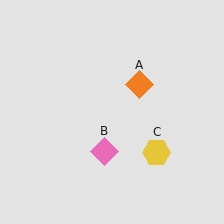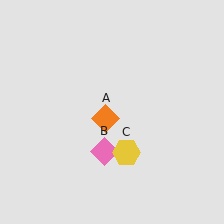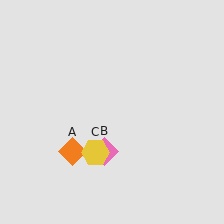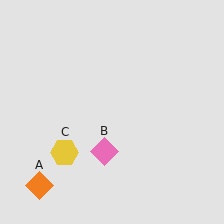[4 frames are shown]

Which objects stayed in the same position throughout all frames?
Pink diamond (object B) remained stationary.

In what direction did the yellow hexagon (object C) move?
The yellow hexagon (object C) moved left.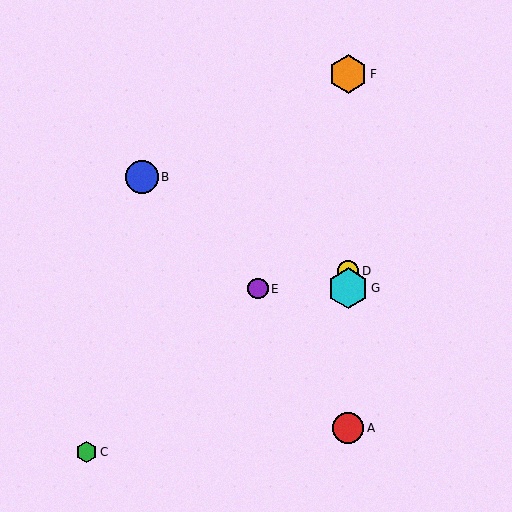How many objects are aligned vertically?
4 objects (A, D, F, G) are aligned vertically.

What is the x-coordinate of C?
Object C is at x≈86.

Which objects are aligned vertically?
Objects A, D, F, G are aligned vertically.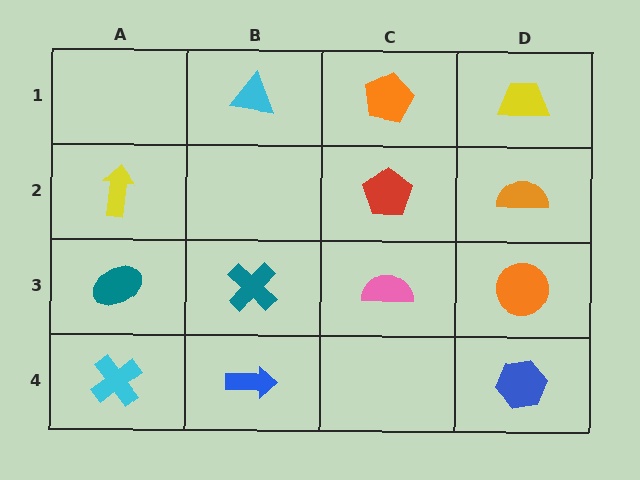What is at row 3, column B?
A teal cross.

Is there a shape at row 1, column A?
No, that cell is empty.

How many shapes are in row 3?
4 shapes.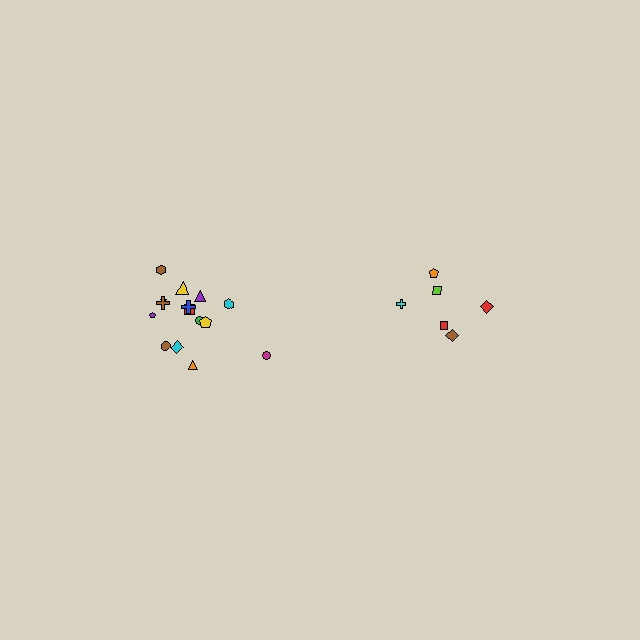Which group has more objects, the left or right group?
The left group.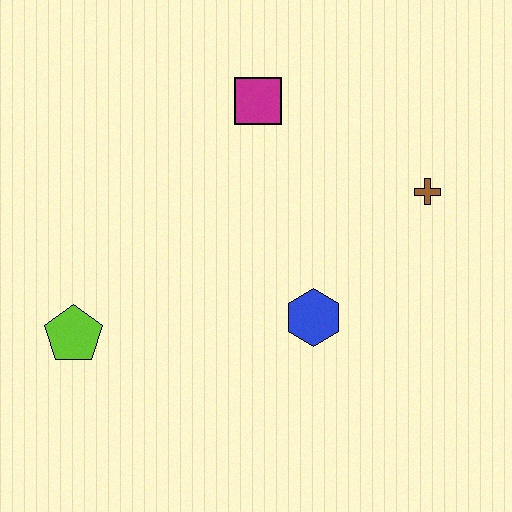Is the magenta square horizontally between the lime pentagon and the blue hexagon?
Yes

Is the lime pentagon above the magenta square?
No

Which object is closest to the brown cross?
The blue hexagon is closest to the brown cross.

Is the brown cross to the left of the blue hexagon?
No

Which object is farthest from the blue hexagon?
The lime pentagon is farthest from the blue hexagon.